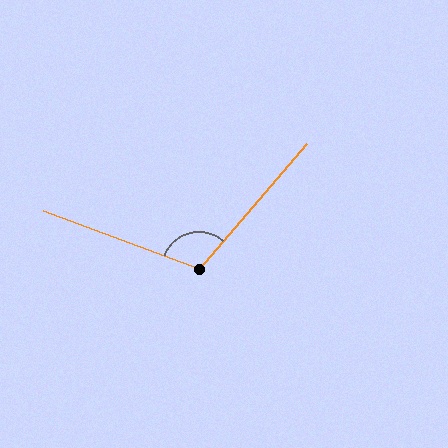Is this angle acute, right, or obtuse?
It is obtuse.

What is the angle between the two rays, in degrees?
Approximately 110 degrees.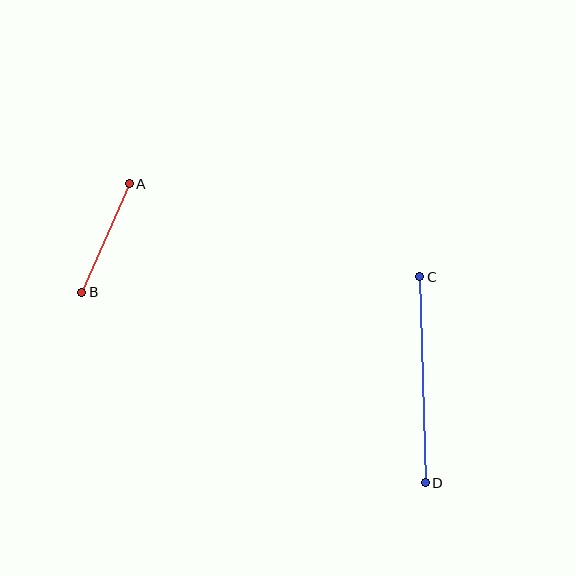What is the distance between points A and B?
The distance is approximately 118 pixels.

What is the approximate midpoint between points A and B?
The midpoint is at approximately (105, 238) pixels.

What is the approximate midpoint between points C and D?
The midpoint is at approximately (423, 380) pixels.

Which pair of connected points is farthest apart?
Points C and D are farthest apart.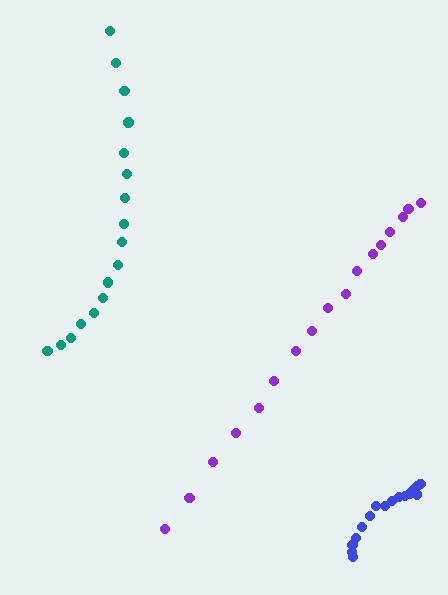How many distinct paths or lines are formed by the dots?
There are 3 distinct paths.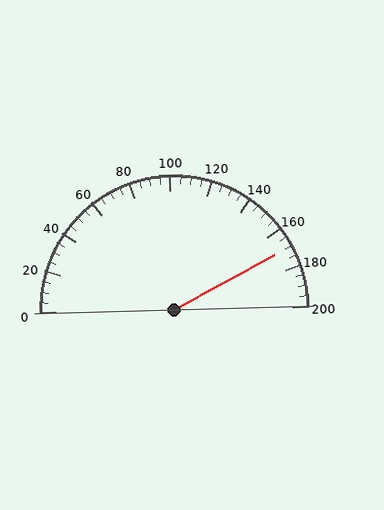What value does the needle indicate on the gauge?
The needle indicates approximately 170.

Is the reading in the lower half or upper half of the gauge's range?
The reading is in the upper half of the range (0 to 200).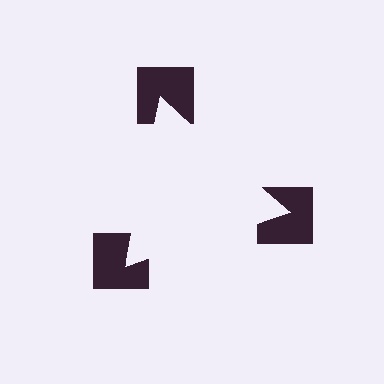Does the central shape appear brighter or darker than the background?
It typically appears slightly brighter than the background, even though no actual brightness change is drawn.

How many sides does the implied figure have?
3 sides.